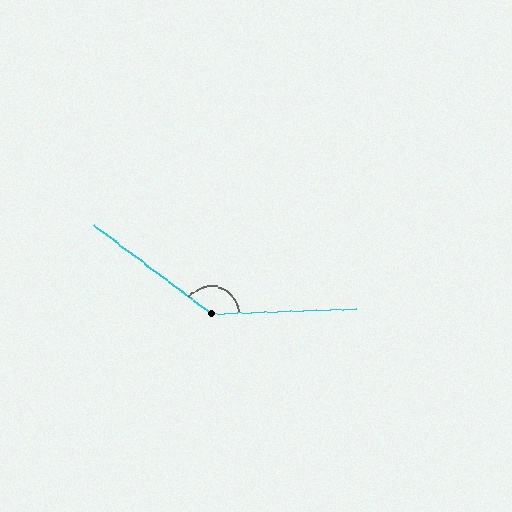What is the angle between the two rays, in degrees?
Approximately 141 degrees.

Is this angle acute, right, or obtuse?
It is obtuse.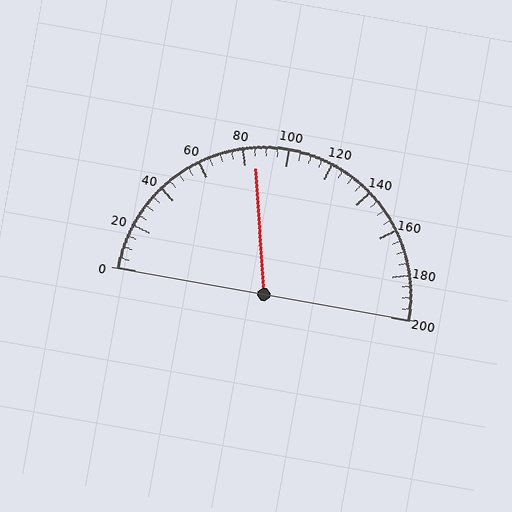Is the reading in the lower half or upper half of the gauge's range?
The reading is in the lower half of the range (0 to 200).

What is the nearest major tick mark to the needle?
The nearest major tick mark is 80.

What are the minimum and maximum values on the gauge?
The gauge ranges from 0 to 200.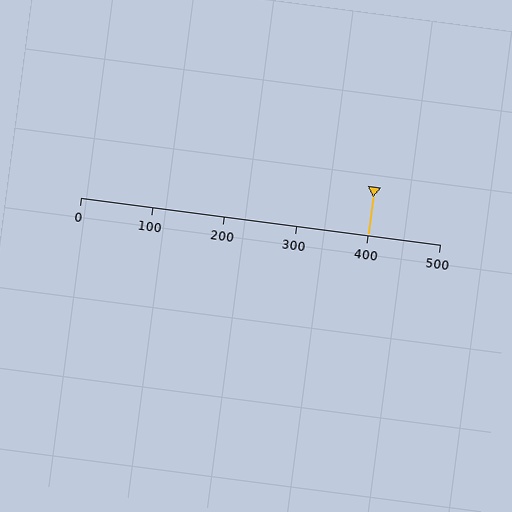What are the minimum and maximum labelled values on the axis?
The axis runs from 0 to 500.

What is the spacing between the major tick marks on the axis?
The major ticks are spaced 100 apart.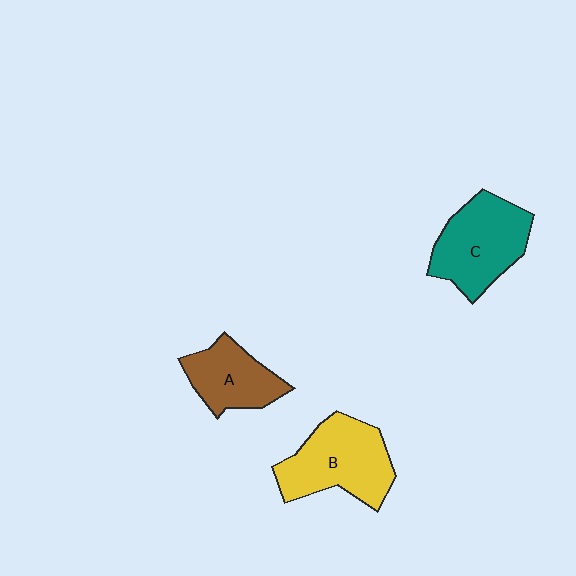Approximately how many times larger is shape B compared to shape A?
Approximately 1.4 times.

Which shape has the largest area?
Shape B (yellow).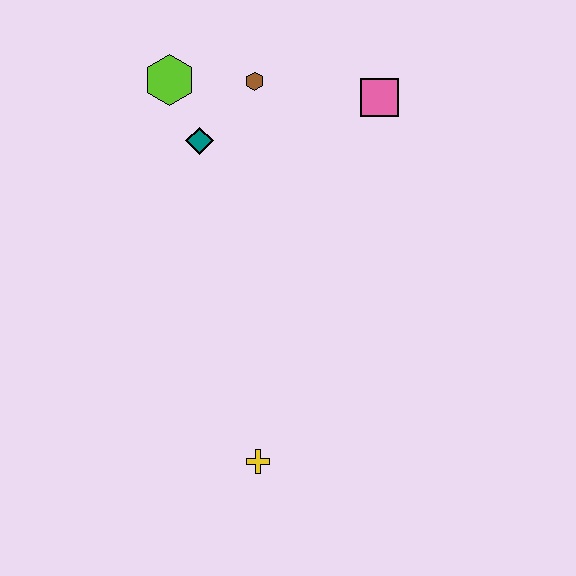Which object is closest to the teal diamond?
The lime hexagon is closest to the teal diamond.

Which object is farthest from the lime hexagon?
The yellow cross is farthest from the lime hexagon.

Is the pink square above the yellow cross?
Yes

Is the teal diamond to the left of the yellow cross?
Yes